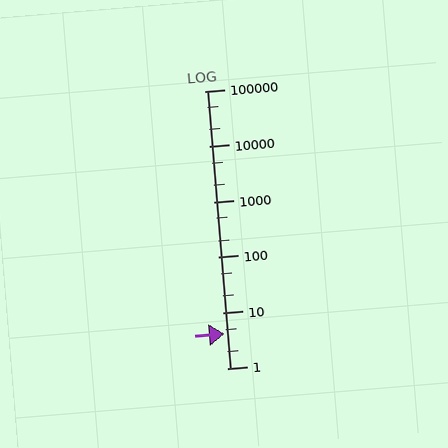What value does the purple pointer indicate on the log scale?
The pointer indicates approximately 4.2.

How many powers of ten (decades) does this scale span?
The scale spans 5 decades, from 1 to 100000.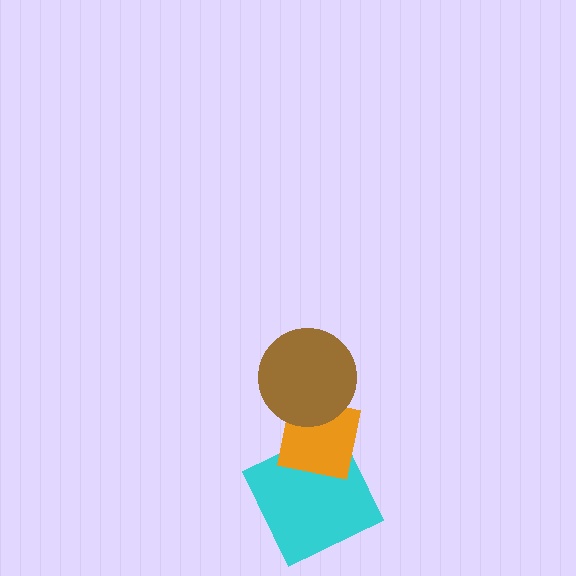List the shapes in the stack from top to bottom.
From top to bottom: the brown circle, the orange square, the cyan square.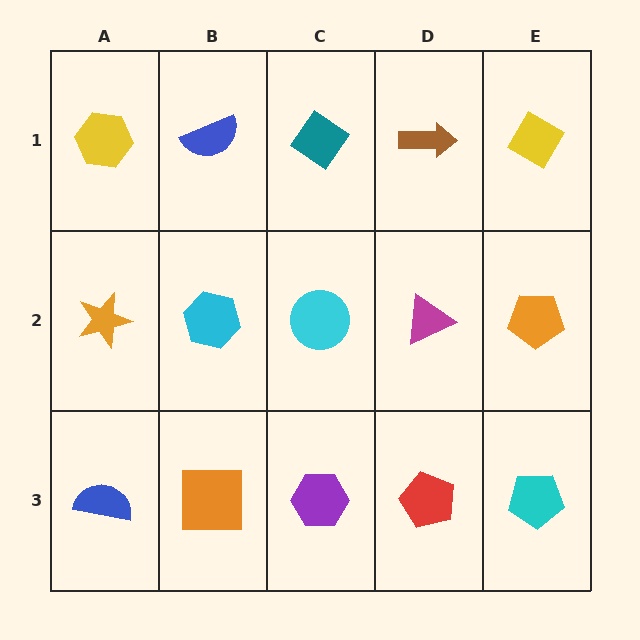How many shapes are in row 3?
5 shapes.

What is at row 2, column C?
A cyan circle.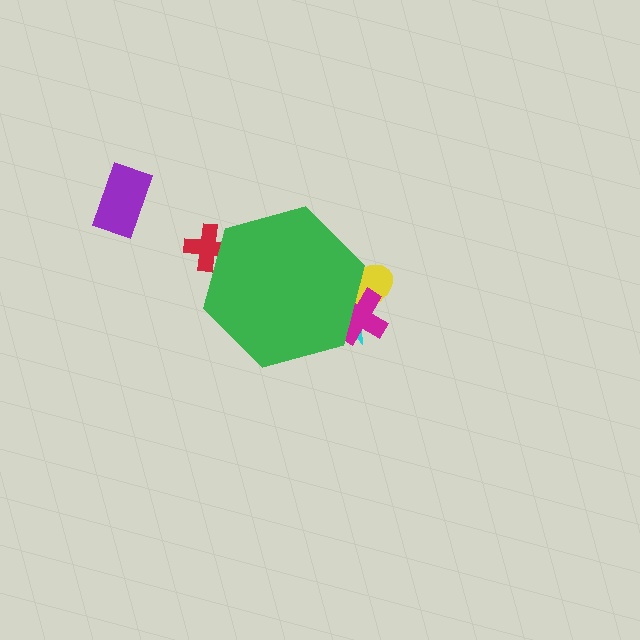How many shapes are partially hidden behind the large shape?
4 shapes are partially hidden.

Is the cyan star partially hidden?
Yes, the cyan star is partially hidden behind the green hexagon.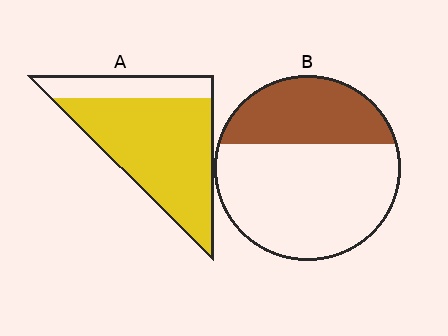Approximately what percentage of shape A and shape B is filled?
A is approximately 75% and B is approximately 35%.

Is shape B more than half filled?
No.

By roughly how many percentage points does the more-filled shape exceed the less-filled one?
By roughly 45 percentage points (A over B).